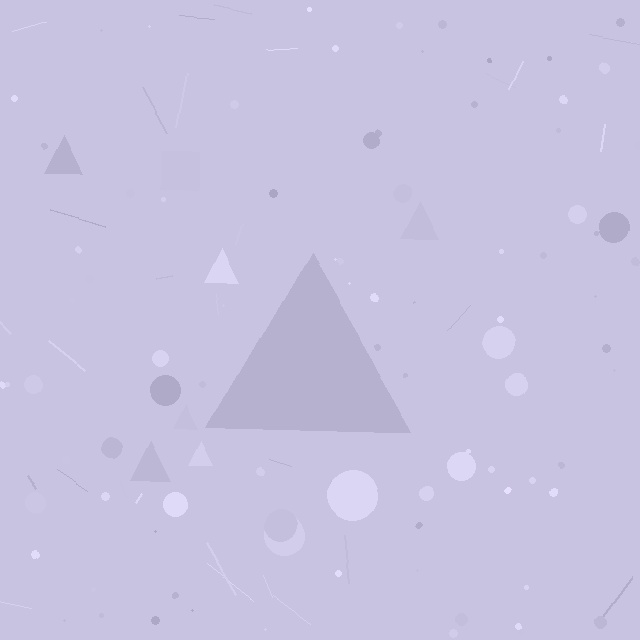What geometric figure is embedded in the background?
A triangle is embedded in the background.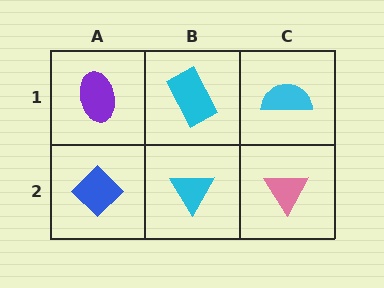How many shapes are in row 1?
3 shapes.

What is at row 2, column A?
A blue diamond.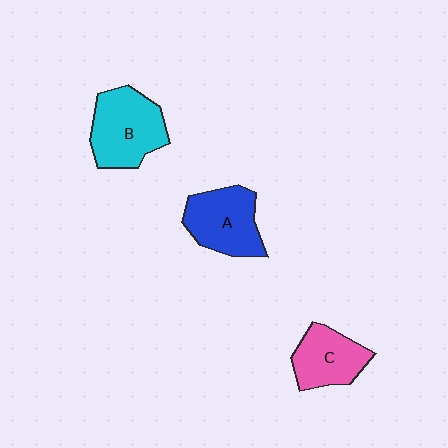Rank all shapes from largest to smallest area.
From largest to smallest: B (cyan), A (blue), C (pink).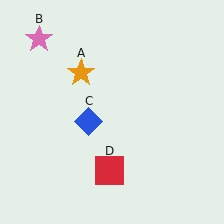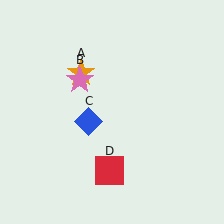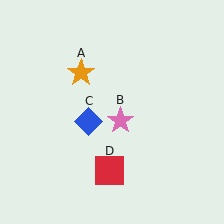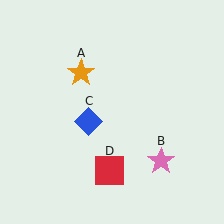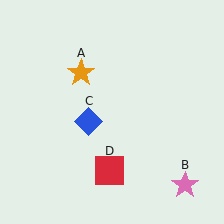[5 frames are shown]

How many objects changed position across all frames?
1 object changed position: pink star (object B).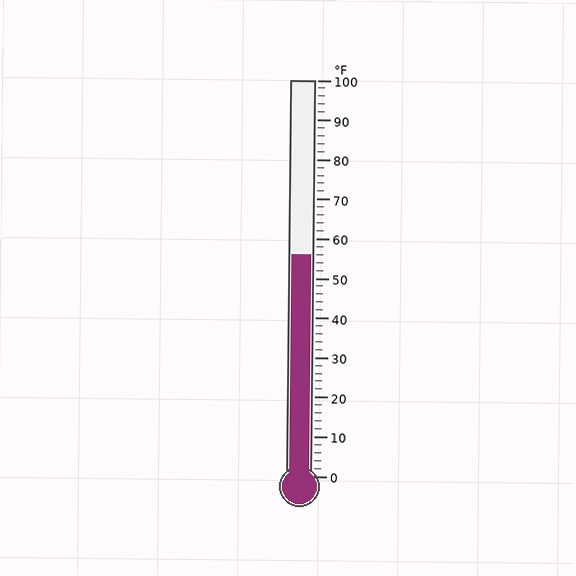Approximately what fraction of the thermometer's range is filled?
The thermometer is filled to approximately 55% of its range.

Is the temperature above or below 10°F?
The temperature is above 10°F.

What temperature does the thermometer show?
The thermometer shows approximately 56°F.